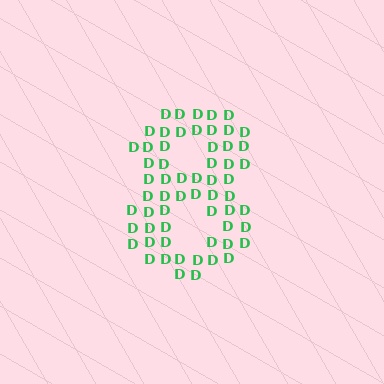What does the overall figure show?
The overall figure shows the digit 8.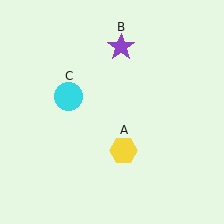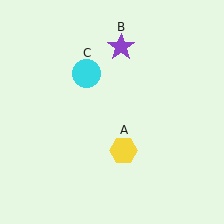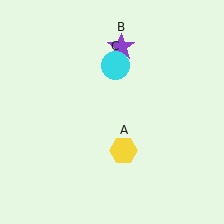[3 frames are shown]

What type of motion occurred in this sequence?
The cyan circle (object C) rotated clockwise around the center of the scene.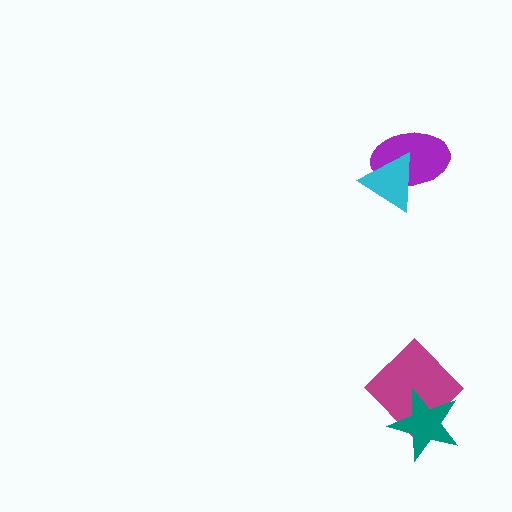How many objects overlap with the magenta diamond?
1 object overlaps with the magenta diamond.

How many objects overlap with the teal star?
1 object overlaps with the teal star.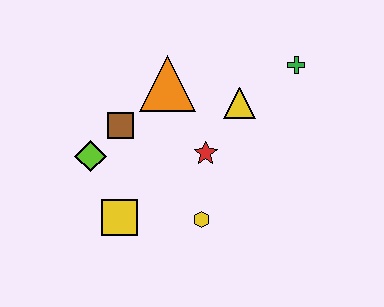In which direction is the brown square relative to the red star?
The brown square is to the left of the red star.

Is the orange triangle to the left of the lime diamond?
No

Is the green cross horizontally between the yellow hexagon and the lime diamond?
No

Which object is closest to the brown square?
The lime diamond is closest to the brown square.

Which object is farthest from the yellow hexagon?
The green cross is farthest from the yellow hexagon.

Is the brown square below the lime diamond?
No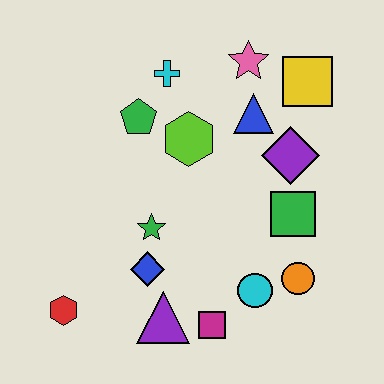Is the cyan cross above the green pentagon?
Yes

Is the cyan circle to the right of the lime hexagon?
Yes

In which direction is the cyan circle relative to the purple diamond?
The cyan circle is below the purple diamond.